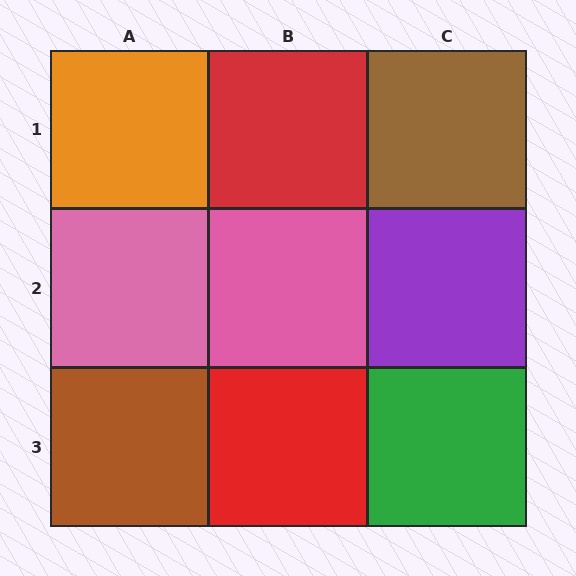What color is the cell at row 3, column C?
Green.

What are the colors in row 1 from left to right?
Orange, red, brown.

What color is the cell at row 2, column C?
Purple.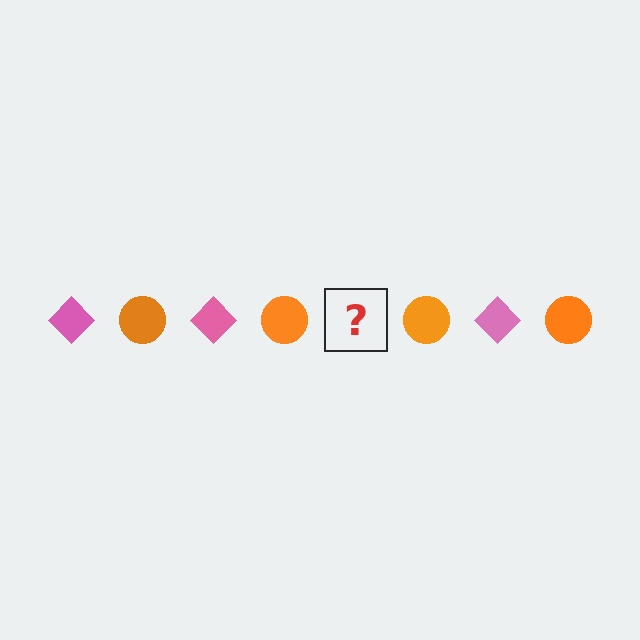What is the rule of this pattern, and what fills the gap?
The rule is that the pattern alternates between pink diamond and orange circle. The gap should be filled with a pink diamond.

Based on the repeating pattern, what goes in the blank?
The blank should be a pink diamond.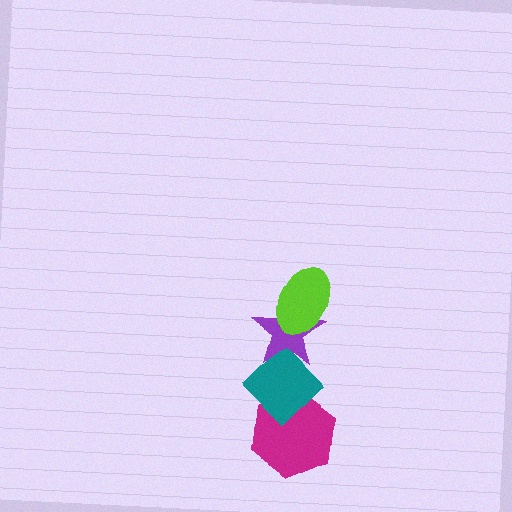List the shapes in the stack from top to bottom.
From top to bottom: the lime ellipse, the purple star, the teal diamond, the magenta hexagon.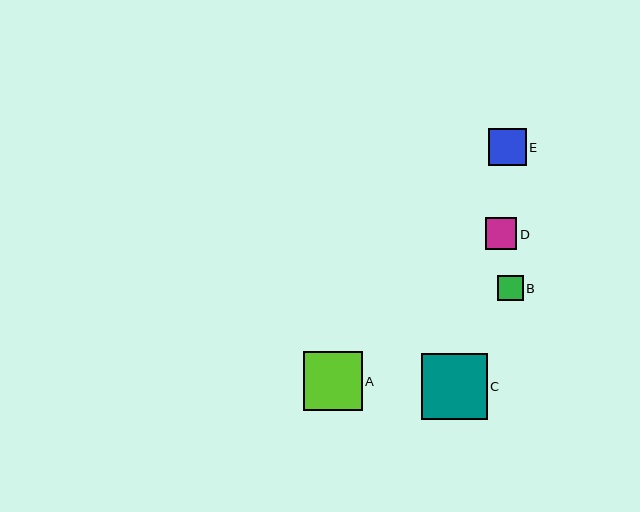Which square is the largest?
Square C is the largest with a size of approximately 66 pixels.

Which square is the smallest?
Square B is the smallest with a size of approximately 26 pixels.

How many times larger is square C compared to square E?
Square C is approximately 1.8 times the size of square E.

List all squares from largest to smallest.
From largest to smallest: C, A, E, D, B.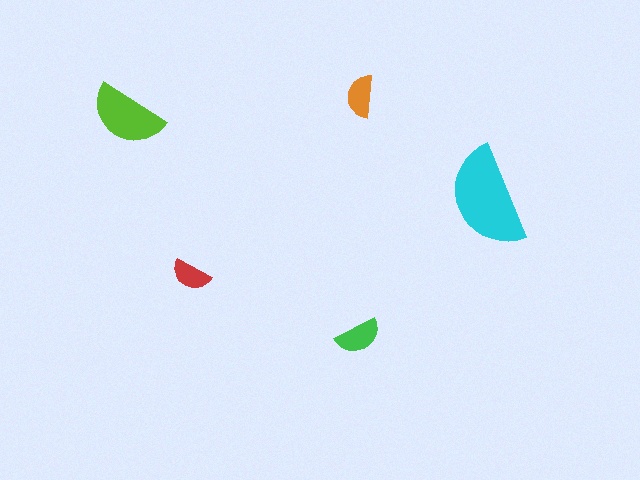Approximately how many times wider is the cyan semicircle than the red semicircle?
About 2.5 times wider.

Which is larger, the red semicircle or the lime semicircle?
The lime one.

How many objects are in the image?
There are 5 objects in the image.